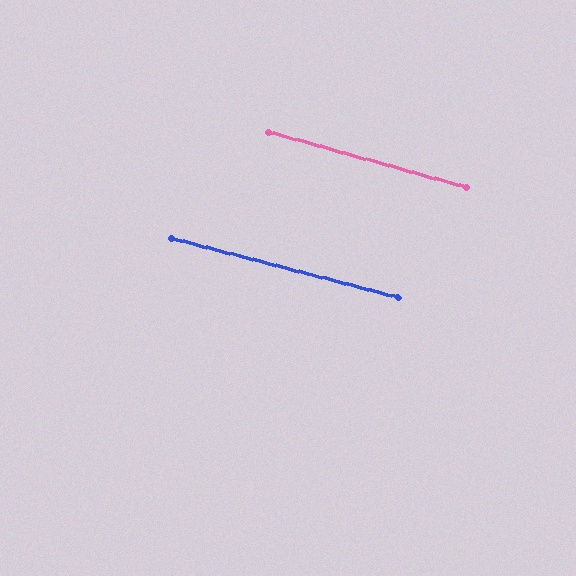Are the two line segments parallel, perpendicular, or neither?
Parallel — their directions differ by only 0.8°.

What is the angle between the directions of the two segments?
Approximately 1 degree.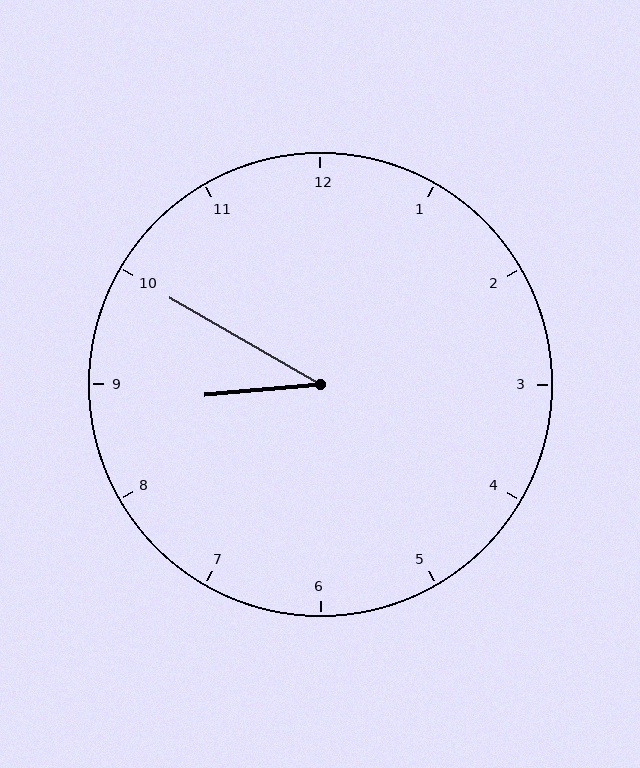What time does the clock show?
8:50.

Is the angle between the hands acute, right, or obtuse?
It is acute.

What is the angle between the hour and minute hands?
Approximately 35 degrees.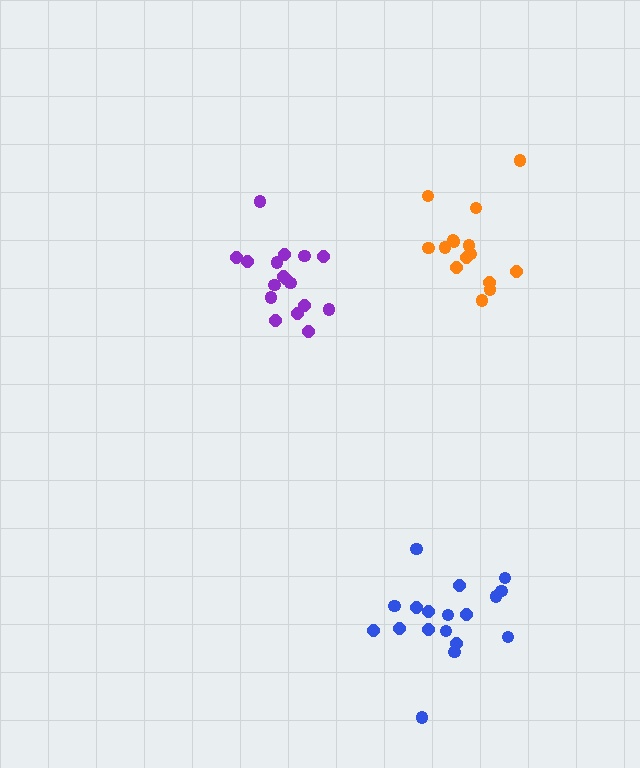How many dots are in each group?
Group 1: 17 dots, Group 2: 15 dots, Group 3: 18 dots (50 total).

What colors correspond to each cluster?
The clusters are colored: purple, orange, blue.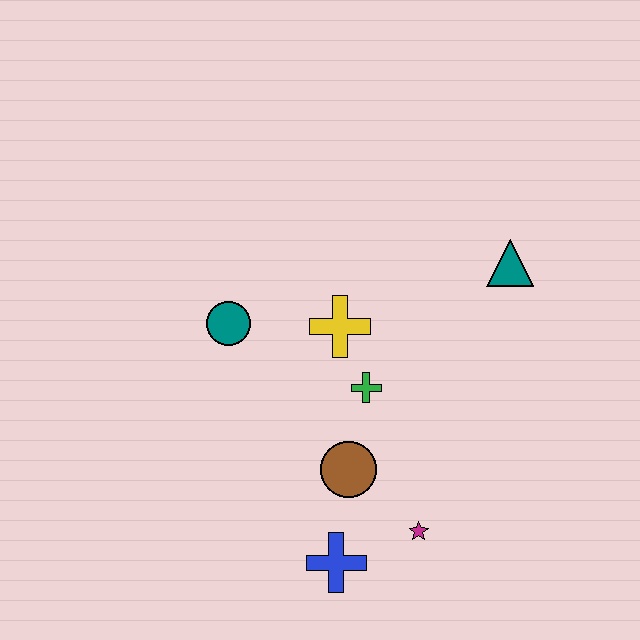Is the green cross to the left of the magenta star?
Yes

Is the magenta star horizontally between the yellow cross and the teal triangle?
Yes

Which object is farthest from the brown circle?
The teal triangle is farthest from the brown circle.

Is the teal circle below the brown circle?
No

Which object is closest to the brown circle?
The green cross is closest to the brown circle.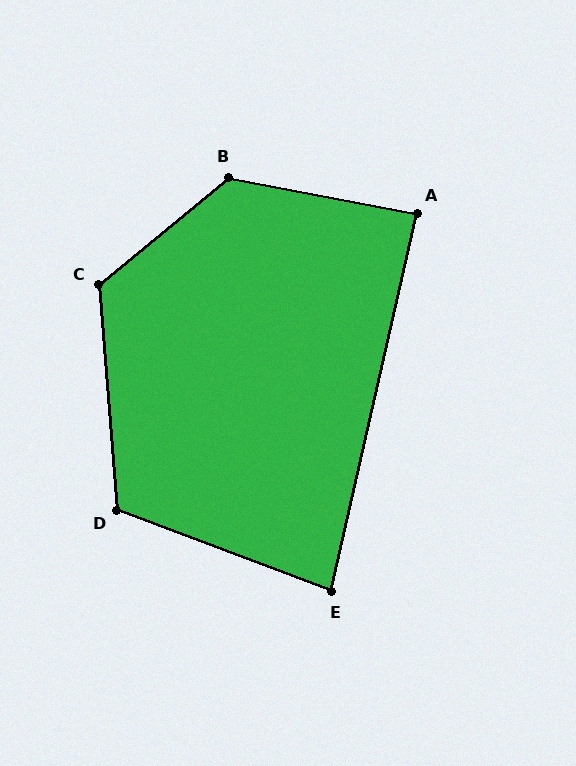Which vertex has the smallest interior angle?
E, at approximately 82 degrees.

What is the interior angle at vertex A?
Approximately 88 degrees (approximately right).